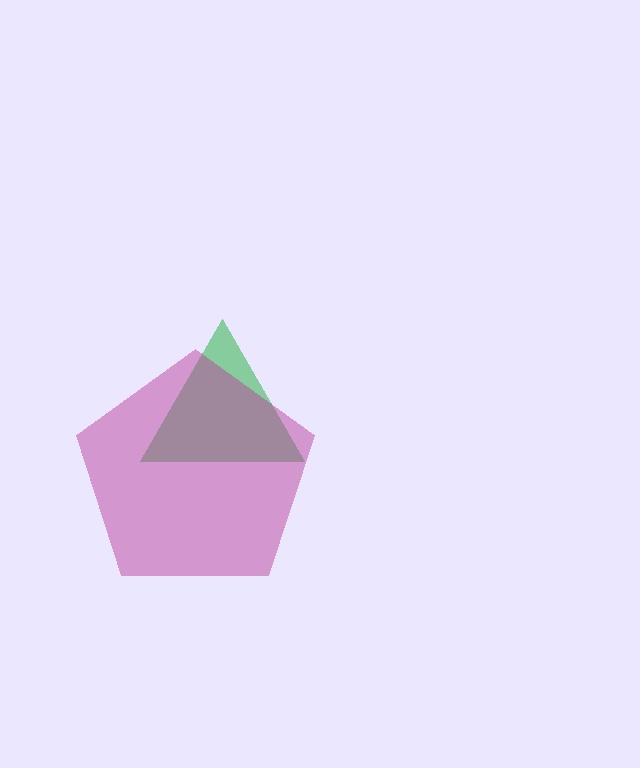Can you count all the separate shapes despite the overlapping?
Yes, there are 2 separate shapes.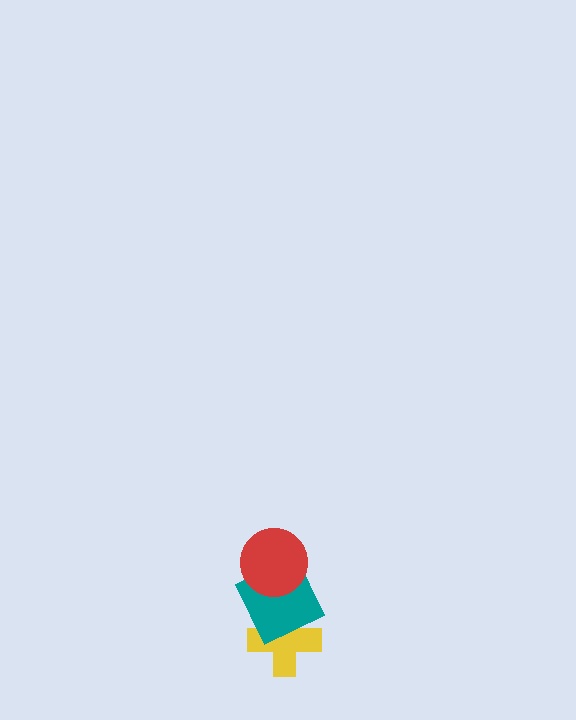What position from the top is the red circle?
The red circle is 1st from the top.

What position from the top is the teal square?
The teal square is 2nd from the top.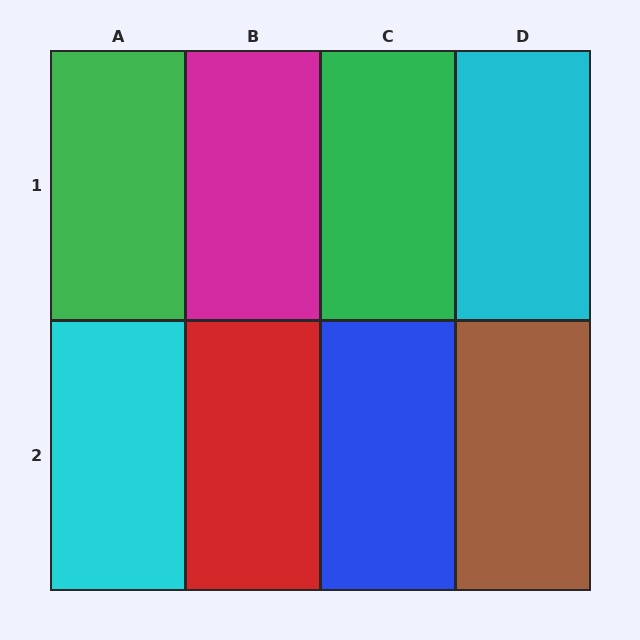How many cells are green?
2 cells are green.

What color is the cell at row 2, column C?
Blue.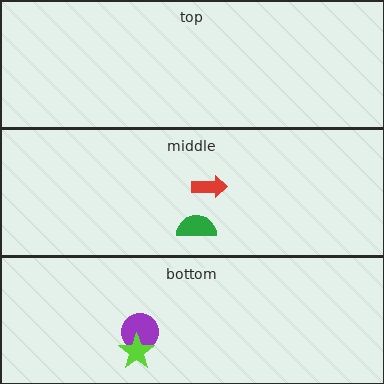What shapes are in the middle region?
The green semicircle, the red arrow.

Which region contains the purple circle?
The bottom region.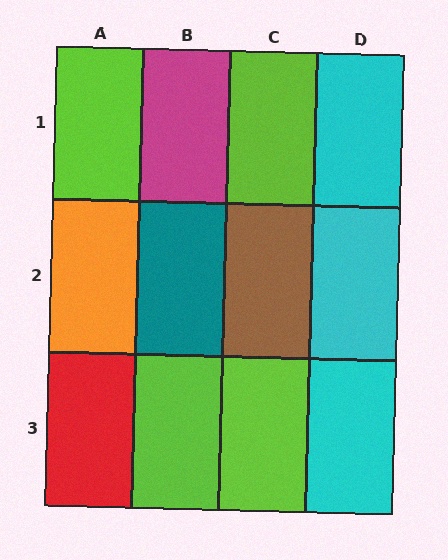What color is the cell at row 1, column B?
Magenta.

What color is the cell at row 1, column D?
Cyan.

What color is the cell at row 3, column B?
Lime.